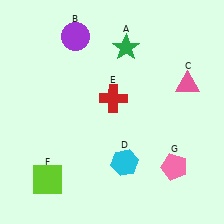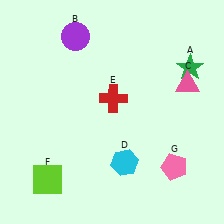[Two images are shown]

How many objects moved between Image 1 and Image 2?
1 object moved between the two images.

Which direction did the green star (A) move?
The green star (A) moved right.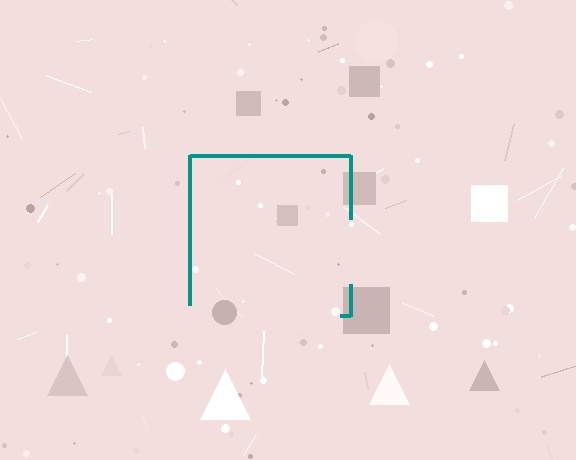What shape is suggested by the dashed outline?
The dashed outline suggests a square.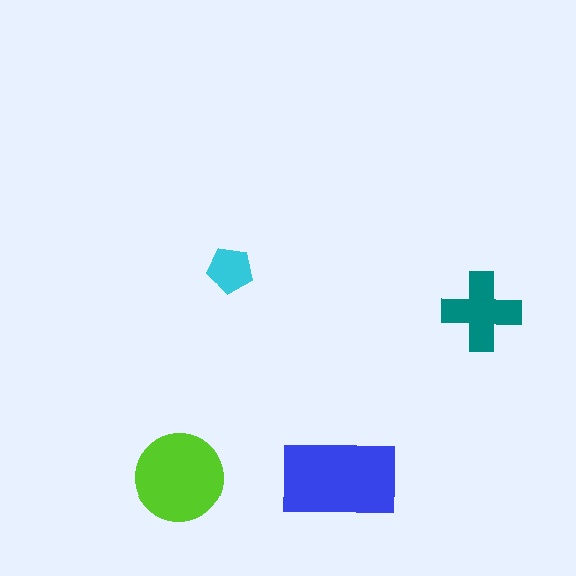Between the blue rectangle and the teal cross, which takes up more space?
The blue rectangle.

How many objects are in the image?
There are 4 objects in the image.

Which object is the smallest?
The cyan pentagon.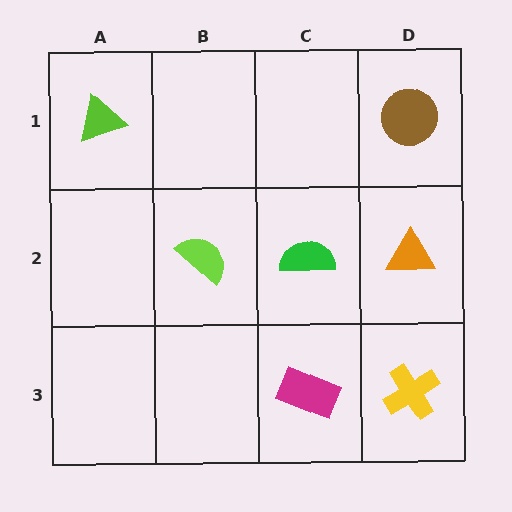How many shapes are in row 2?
3 shapes.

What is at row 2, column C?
A green semicircle.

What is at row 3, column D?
A yellow cross.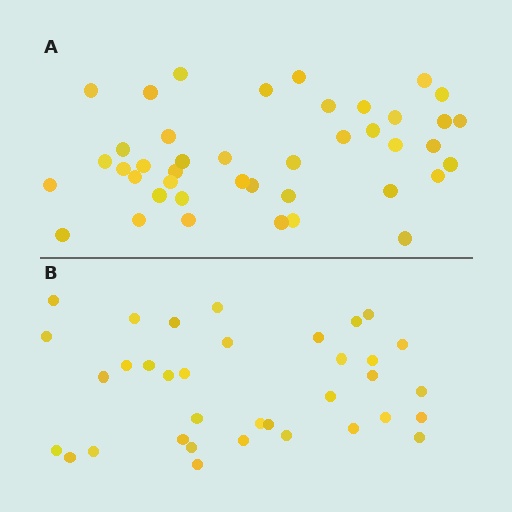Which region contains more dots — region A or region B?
Region A (the top region) has more dots.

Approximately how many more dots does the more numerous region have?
Region A has roughly 8 or so more dots than region B.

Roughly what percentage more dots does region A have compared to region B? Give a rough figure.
About 20% more.